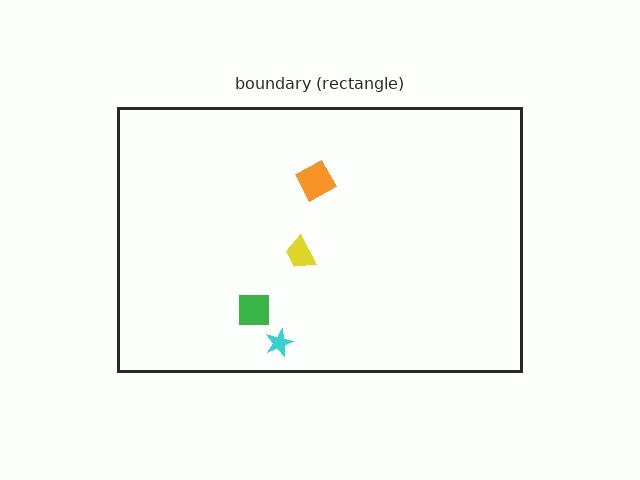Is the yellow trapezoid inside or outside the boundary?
Inside.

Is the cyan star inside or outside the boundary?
Inside.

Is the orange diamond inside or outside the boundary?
Inside.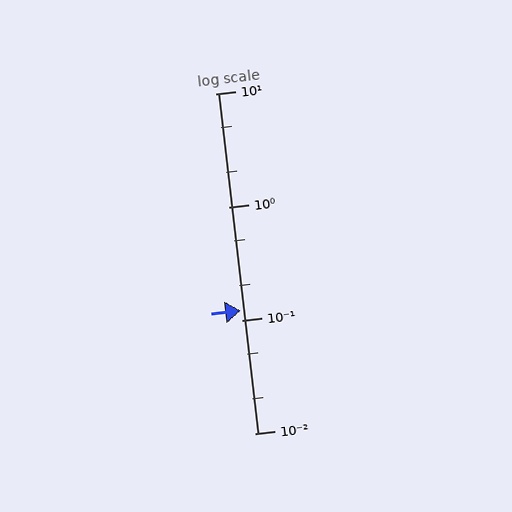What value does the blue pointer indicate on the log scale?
The pointer indicates approximately 0.12.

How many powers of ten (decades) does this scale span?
The scale spans 3 decades, from 0.01 to 10.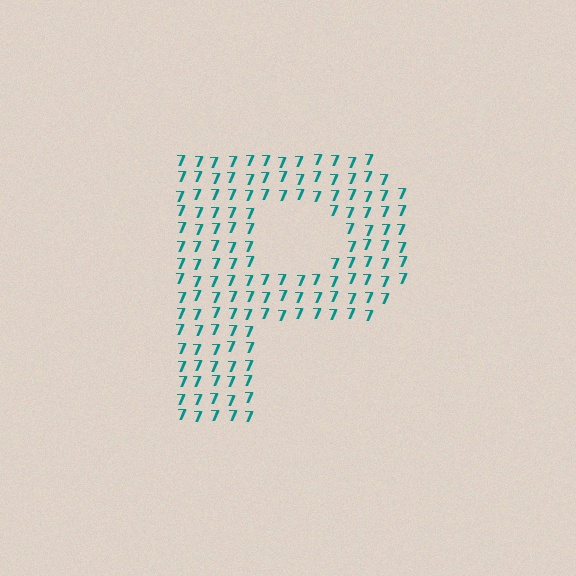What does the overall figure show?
The overall figure shows the letter P.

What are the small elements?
The small elements are digit 7's.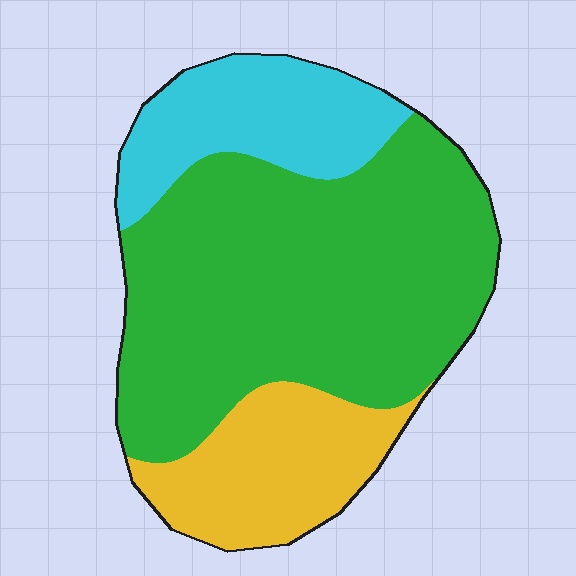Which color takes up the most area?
Green, at roughly 60%.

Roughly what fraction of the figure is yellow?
Yellow takes up less than a quarter of the figure.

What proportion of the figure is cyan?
Cyan covers around 20% of the figure.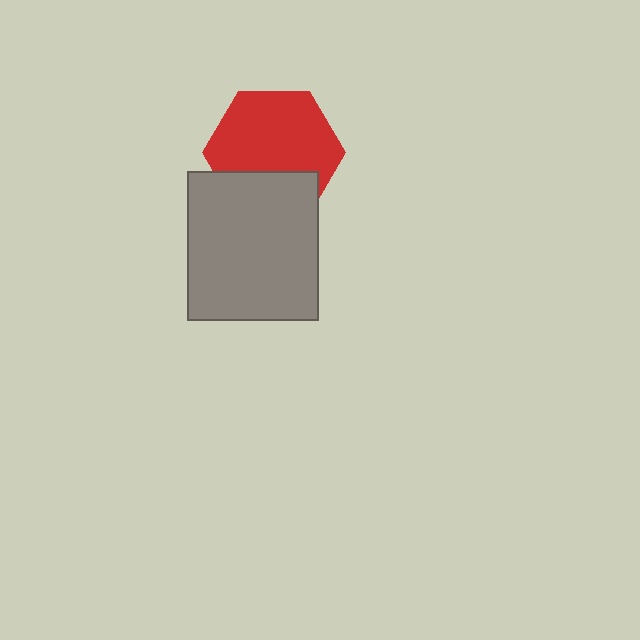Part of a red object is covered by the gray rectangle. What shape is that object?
It is a hexagon.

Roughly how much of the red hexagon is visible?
Most of it is visible (roughly 70%).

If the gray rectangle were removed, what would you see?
You would see the complete red hexagon.